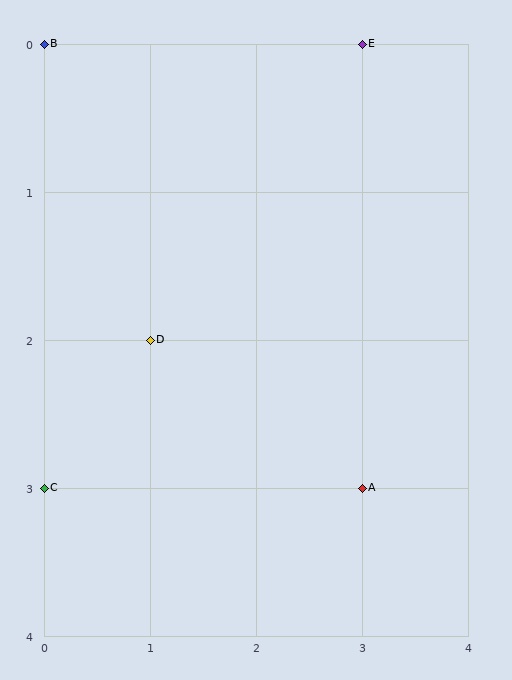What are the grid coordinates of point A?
Point A is at grid coordinates (3, 3).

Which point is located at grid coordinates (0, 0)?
Point B is at (0, 0).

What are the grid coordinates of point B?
Point B is at grid coordinates (0, 0).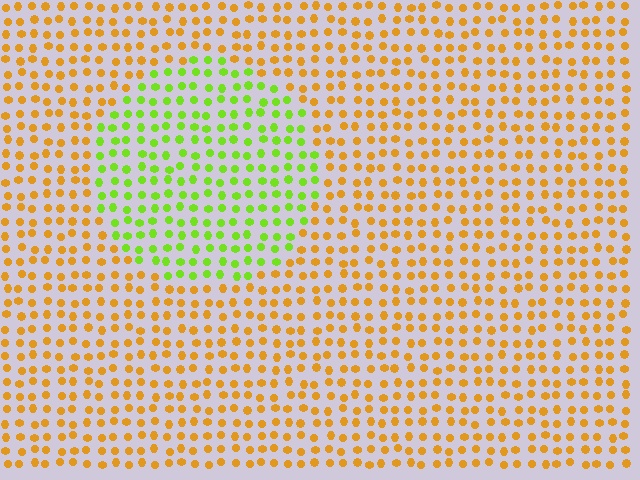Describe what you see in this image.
The image is filled with small orange elements in a uniform arrangement. A circle-shaped region is visible where the elements are tinted to a slightly different hue, forming a subtle color boundary.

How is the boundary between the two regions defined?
The boundary is defined purely by a slight shift in hue (about 57 degrees). Spacing, size, and orientation are identical on both sides.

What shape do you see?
I see a circle.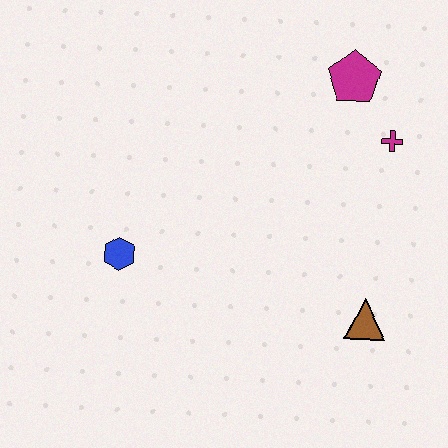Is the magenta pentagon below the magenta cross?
No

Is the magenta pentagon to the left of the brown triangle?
Yes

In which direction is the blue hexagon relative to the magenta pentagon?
The blue hexagon is to the left of the magenta pentagon.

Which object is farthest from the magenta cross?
The blue hexagon is farthest from the magenta cross.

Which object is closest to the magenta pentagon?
The magenta cross is closest to the magenta pentagon.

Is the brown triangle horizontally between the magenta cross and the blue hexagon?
Yes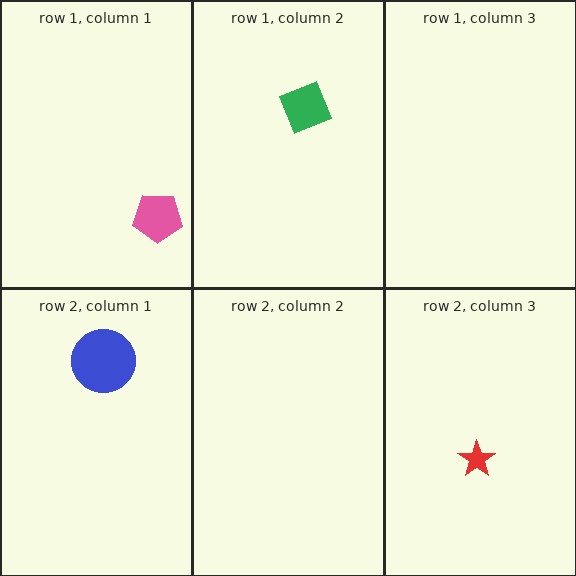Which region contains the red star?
The row 2, column 3 region.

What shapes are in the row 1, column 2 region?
The green diamond.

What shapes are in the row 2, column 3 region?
The red star.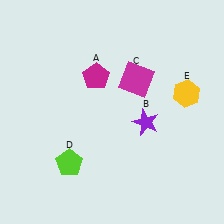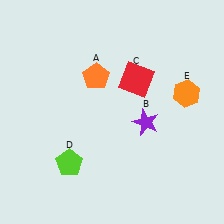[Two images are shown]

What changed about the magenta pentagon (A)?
In Image 1, A is magenta. In Image 2, it changed to orange.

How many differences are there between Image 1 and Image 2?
There are 3 differences between the two images.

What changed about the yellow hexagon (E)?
In Image 1, E is yellow. In Image 2, it changed to orange.